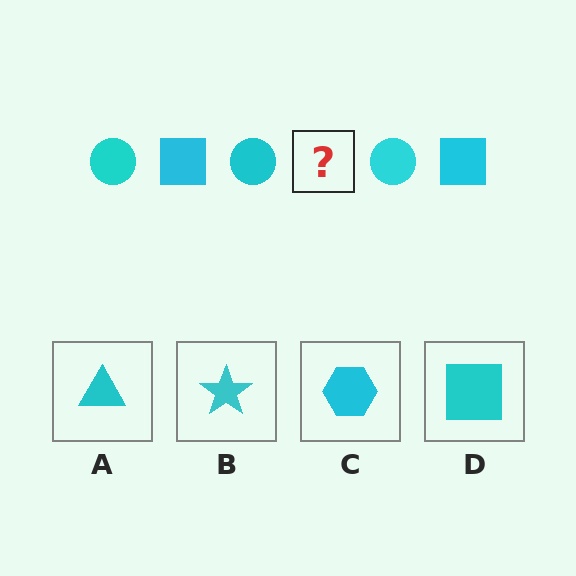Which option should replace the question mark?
Option D.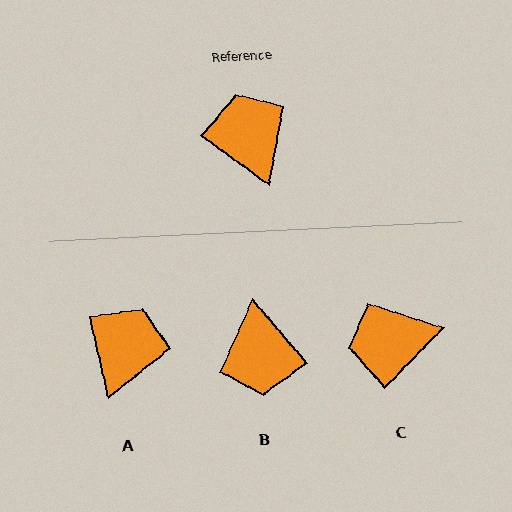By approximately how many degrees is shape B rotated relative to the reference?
Approximately 166 degrees counter-clockwise.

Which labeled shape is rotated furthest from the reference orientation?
B, about 166 degrees away.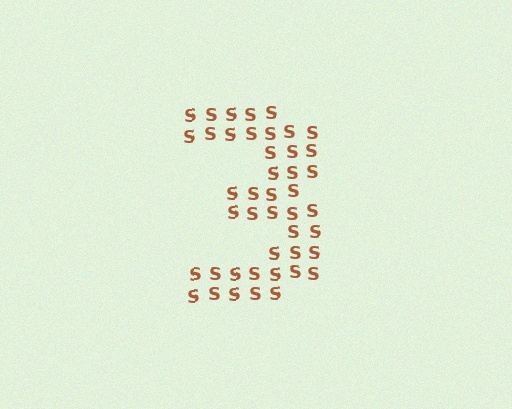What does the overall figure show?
The overall figure shows the digit 3.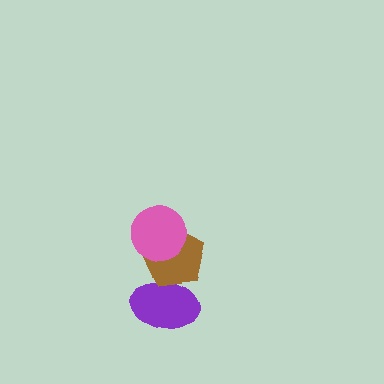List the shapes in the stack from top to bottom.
From top to bottom: the pink circle, the brown pentagon, the purple ellipse.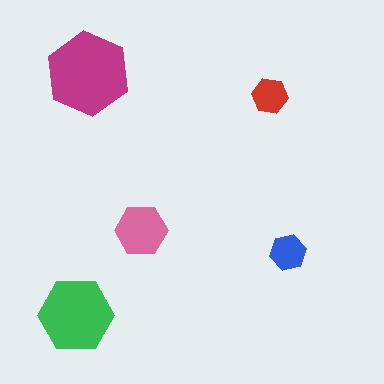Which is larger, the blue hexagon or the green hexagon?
The green one.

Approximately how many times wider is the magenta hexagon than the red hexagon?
About 2.5 times wider.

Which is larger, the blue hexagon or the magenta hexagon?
The magenta one.